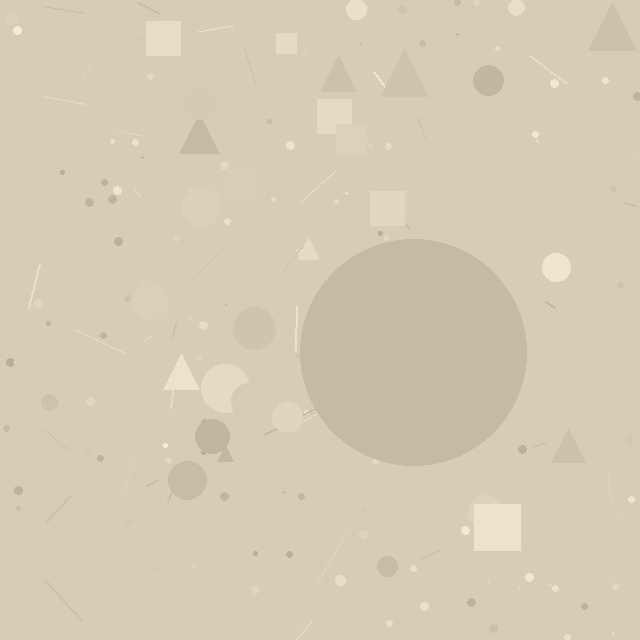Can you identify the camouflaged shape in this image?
The camouflaged shape is a circle.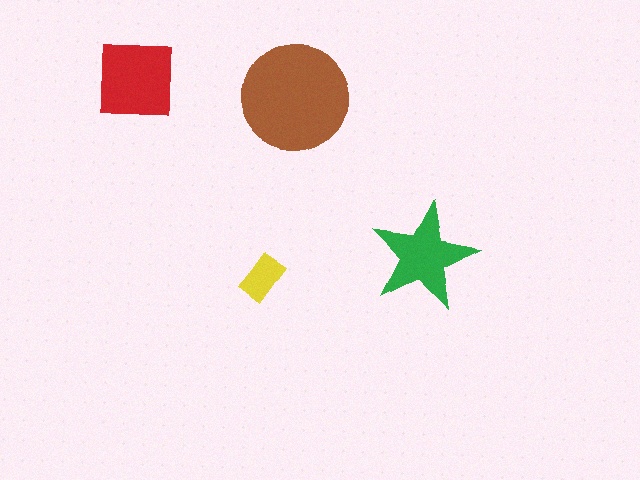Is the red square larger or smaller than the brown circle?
Smaller.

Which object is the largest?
The brown circle.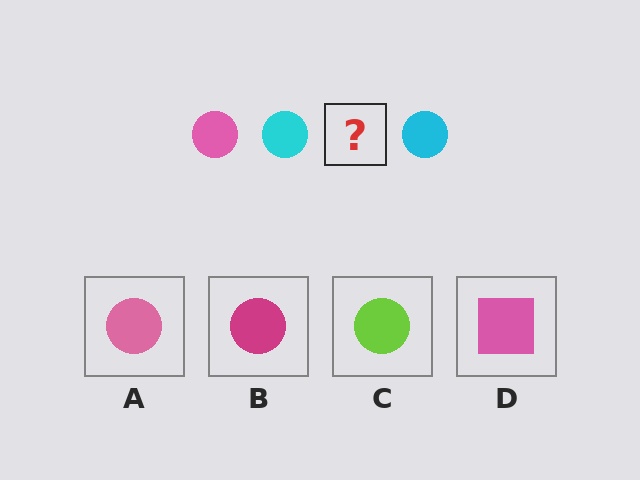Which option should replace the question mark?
Option A.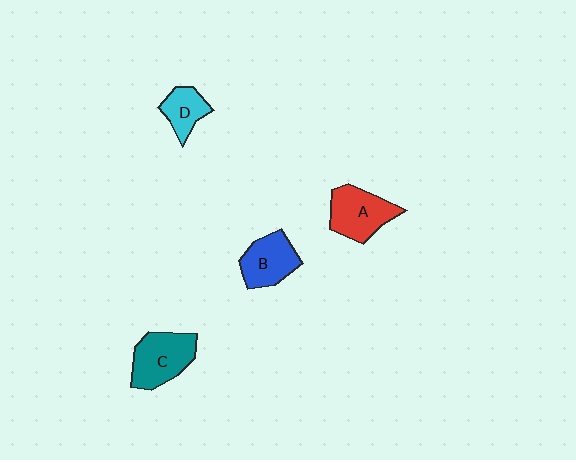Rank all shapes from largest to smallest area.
From largest to smallest: C (teal), A (red), B (blue), D (cyan).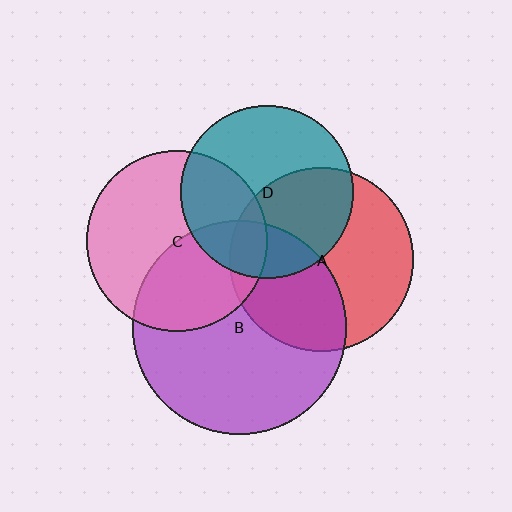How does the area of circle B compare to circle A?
Approximately 1.3 times.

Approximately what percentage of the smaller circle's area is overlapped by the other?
Approximately 20%.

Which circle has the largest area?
Circle B (purple).